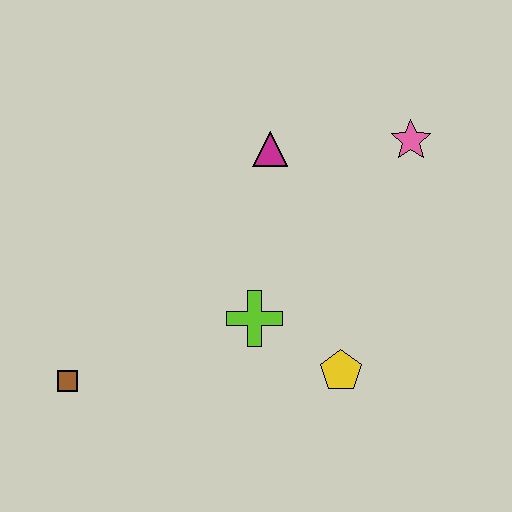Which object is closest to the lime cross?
The yellow pentagon is closest to the lime cross.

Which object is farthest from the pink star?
The brown square is farthest from the pink star.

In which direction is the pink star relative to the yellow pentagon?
The pink star is above the yellow pentagon.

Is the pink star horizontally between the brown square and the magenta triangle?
No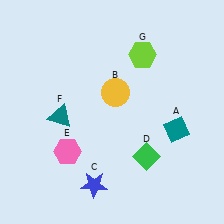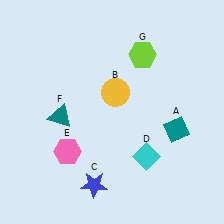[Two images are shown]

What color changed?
The diamond (D) changed from green in Image 1 to cyan in Image 2.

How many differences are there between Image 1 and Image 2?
There is 1 difference between the two images.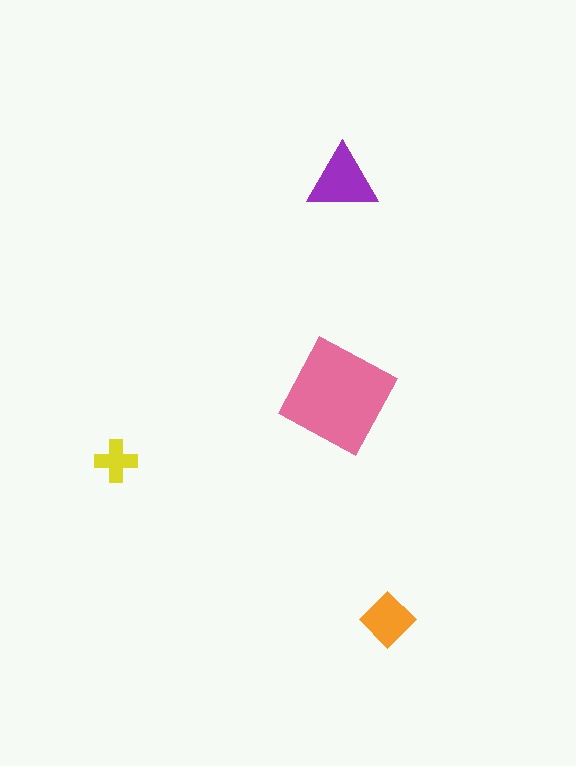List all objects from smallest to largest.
The yellow cross, the orange diamond, the purple triangle, the pink square.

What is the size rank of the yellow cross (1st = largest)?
4th.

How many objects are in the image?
There are 4 objects in the image.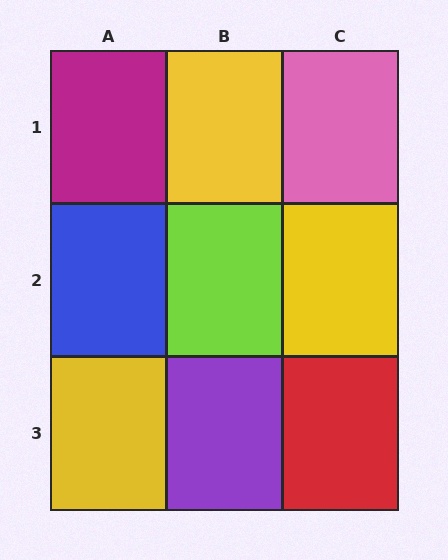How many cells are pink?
1 cell is pink.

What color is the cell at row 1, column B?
Yellow.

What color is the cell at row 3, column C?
Red.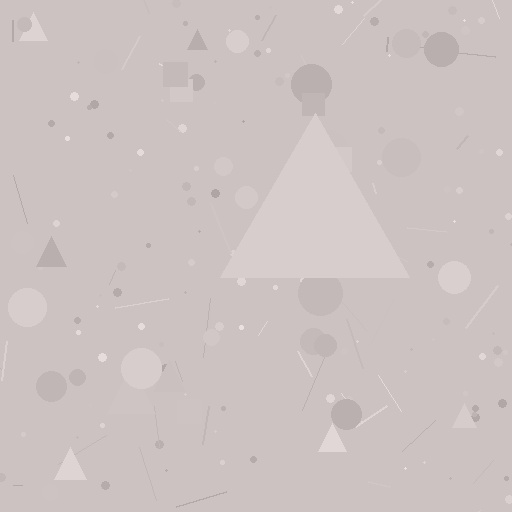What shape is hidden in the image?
A triangle is hidden in the image.